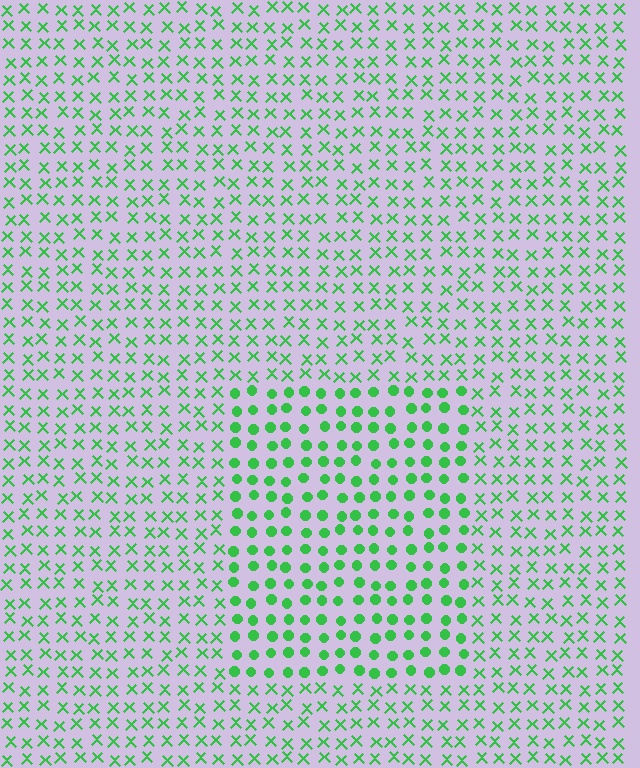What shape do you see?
I see a rectangle.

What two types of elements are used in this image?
The image uses circles inside the rectangle region and X marks outside it.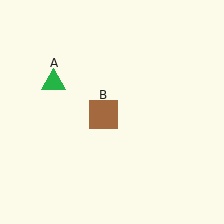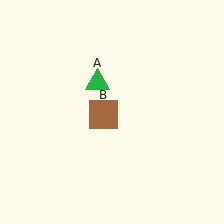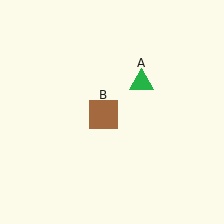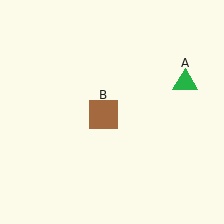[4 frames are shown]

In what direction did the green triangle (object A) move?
The green triangle (object A) moved right.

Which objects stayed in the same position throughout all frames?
Brown square (object B) remained stationary.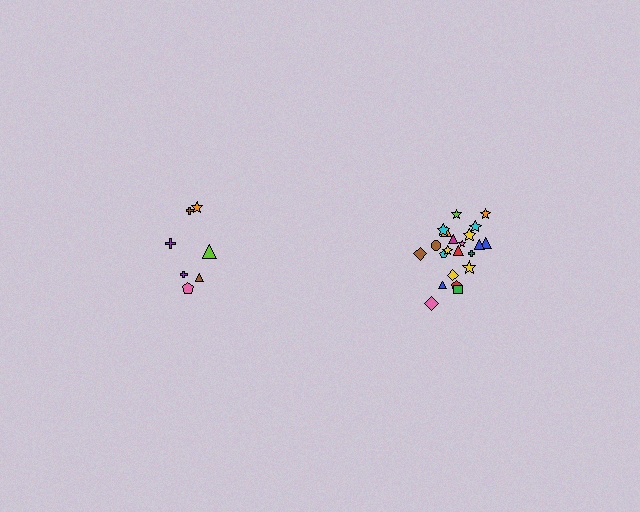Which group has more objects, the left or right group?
The right group.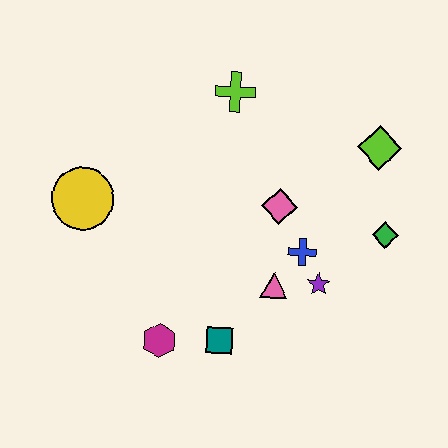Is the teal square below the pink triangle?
Yes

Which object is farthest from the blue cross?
The yellow circle is farthest from the blue cross.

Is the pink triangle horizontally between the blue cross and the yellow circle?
Yes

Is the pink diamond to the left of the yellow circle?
No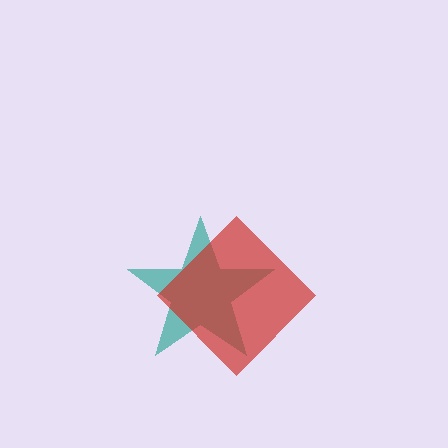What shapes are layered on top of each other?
The layered shapes are: a teal star, a red diamond.